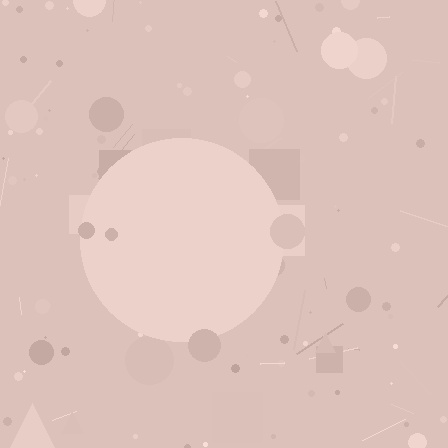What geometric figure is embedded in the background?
A circle is embedded in the background.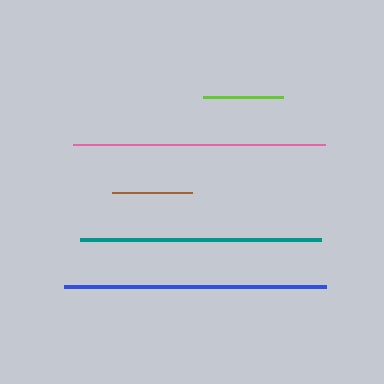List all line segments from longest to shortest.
From longest to shortest: blue, pink, teal, lime, brown.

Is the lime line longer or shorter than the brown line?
The lime line is longer than the brown line.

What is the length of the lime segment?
The lime segment is approximately 80 pixels long.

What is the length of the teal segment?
The teal segment is approximately 241 pixels long.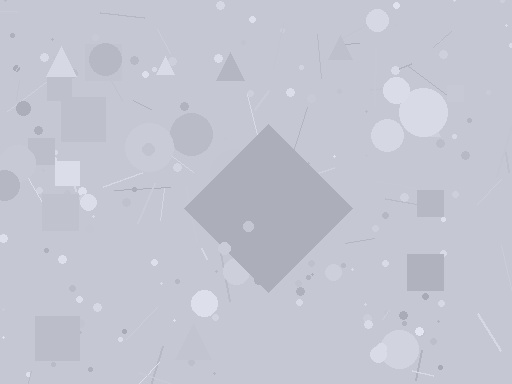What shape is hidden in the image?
A diamond is hidden in the image.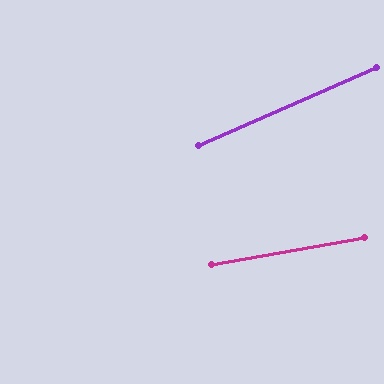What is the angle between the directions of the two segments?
Approximately 14 degrees.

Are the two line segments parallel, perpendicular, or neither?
Neither parallel nor perpendicular — they differ by about 14°.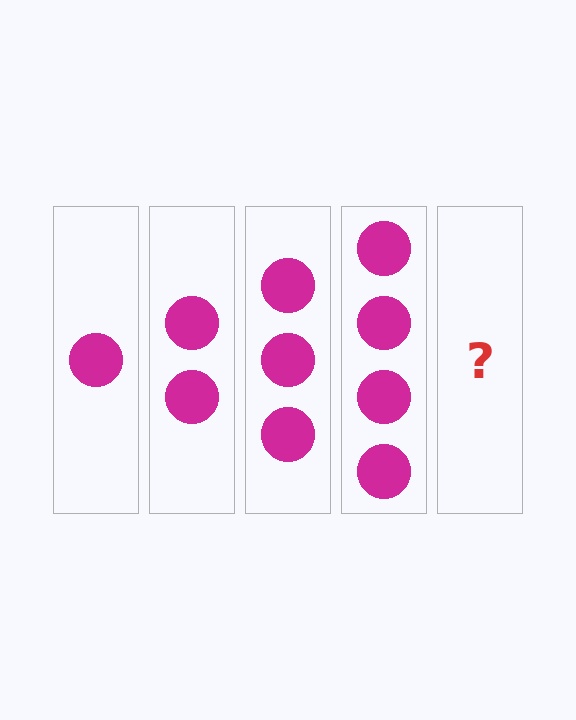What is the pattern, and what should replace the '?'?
The pattern is that each step adds one more circle. The '?' should be 5 circles.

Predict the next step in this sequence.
The next step is 5 circles.